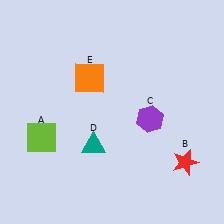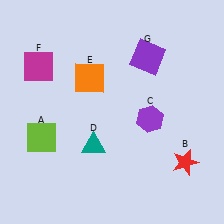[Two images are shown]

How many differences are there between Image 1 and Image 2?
There are 2 differences between the two images.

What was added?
A magenta square (F), a purple square (G) were added in Image 2.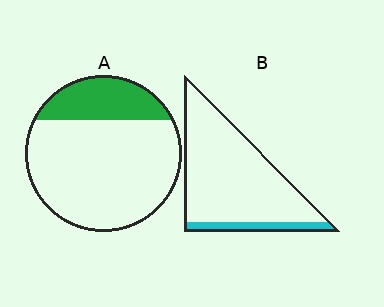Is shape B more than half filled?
No.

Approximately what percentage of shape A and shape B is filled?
A is approximately 25% and B is approximately 10%.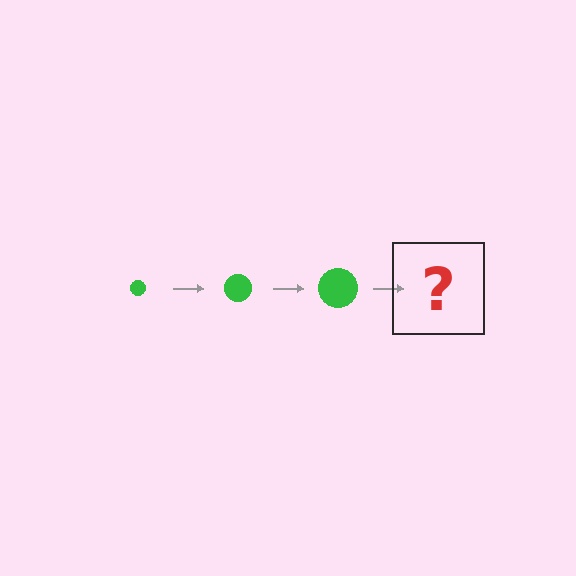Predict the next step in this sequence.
The next step is a green circle, larger than the previous one.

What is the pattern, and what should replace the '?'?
The pattern is that the circle gets progressively larger each step. The '?' should be a green circle, larger than the previous one.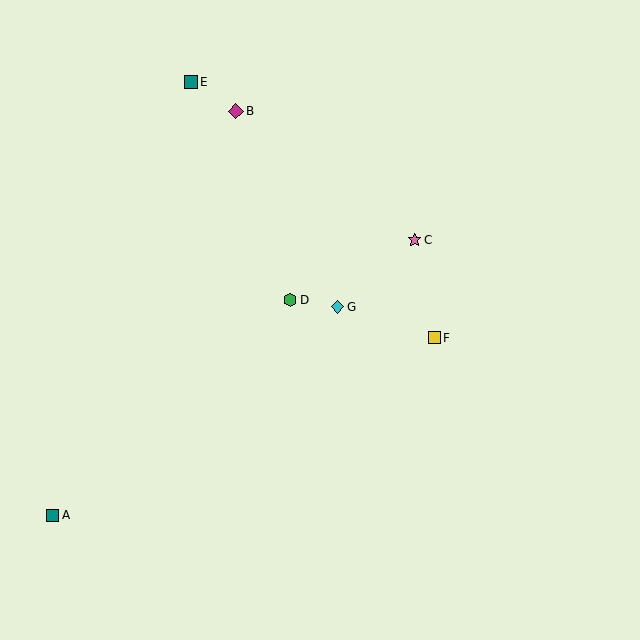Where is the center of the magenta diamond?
The center of the magenta diamond is at (236, 111).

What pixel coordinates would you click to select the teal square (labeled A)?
Click at (53, 515) to select the teal square A.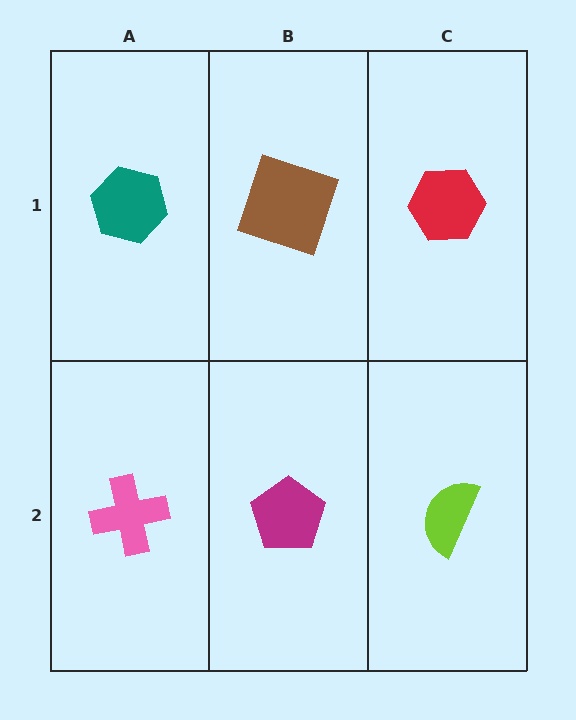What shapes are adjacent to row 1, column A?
A pink cross (row 2, column A), a brown square (row 1, column B).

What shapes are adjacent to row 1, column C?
A lime semicircle (row 2, column C), a brown square (row 1, column B).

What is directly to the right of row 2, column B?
A lime semicircle.